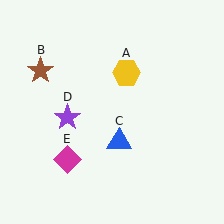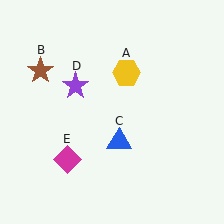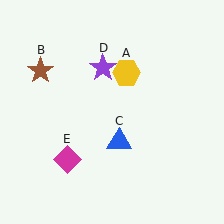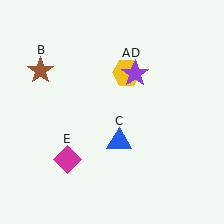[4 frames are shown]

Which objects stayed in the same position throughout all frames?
Yellow hexagon (object A) and brown star (object B) and blue triangle (object C) and magenta diamond (object E) remained stationary.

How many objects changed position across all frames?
1 object changed position: purple star (object D).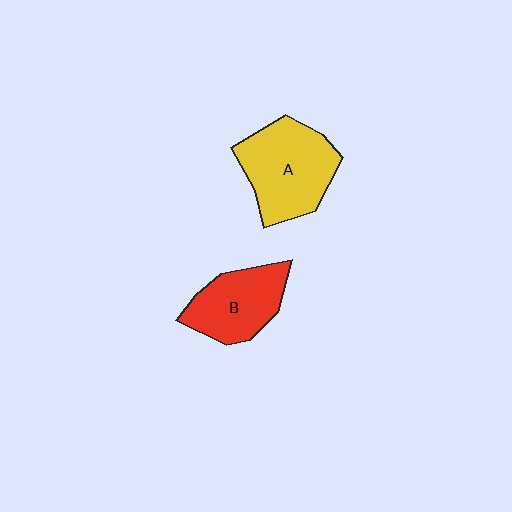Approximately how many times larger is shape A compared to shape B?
Approximately 1.3 times.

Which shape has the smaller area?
Shape B (red).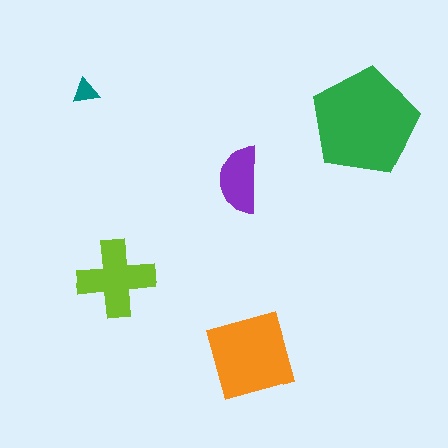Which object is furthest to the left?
The teal triangle is leftmost.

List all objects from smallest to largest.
The teal triangle, the purple semicircle, the lime cross, the orange diamond, the green pentagon.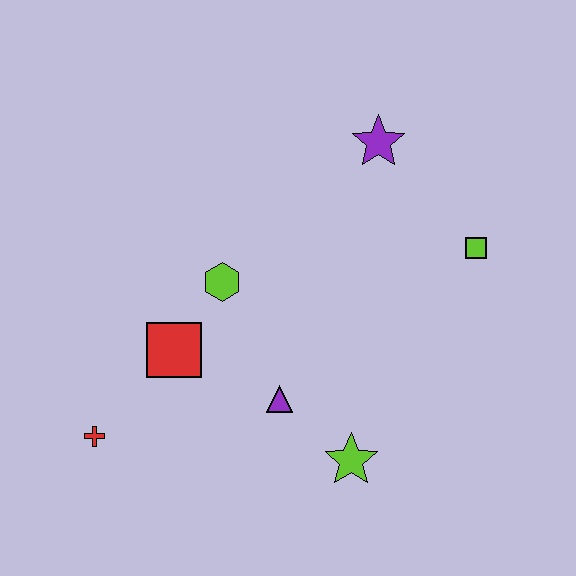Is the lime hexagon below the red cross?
No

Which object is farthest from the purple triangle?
The purple star is farthest from the purple triangle.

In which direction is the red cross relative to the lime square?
The red cross is to the left of the lime square.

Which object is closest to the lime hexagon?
The red square is closest to the lime hexagon.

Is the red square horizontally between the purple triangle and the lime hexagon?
No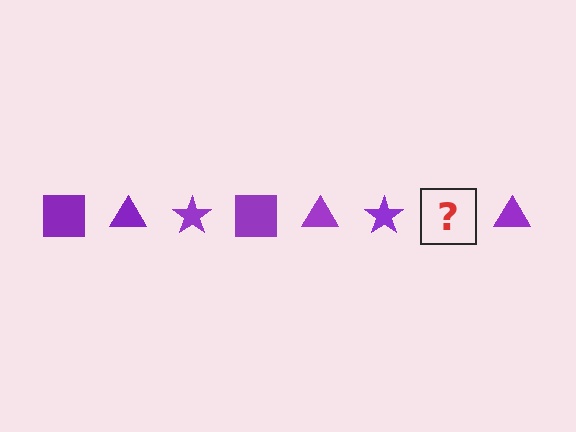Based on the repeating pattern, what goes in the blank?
The blank should be a purple square.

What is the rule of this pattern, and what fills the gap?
The rule is that the pattern cycles through square, triangle, star shapes in purple. The gap should be filled with a purple square.